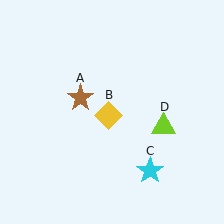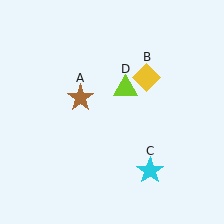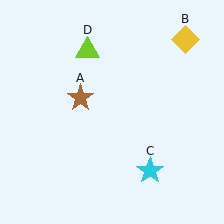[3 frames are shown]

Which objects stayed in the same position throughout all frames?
Brown star (object A) and cyan star (object C) remained stationary.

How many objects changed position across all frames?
2 objects changed position: yellow diamond (object B), lime triangle (object D).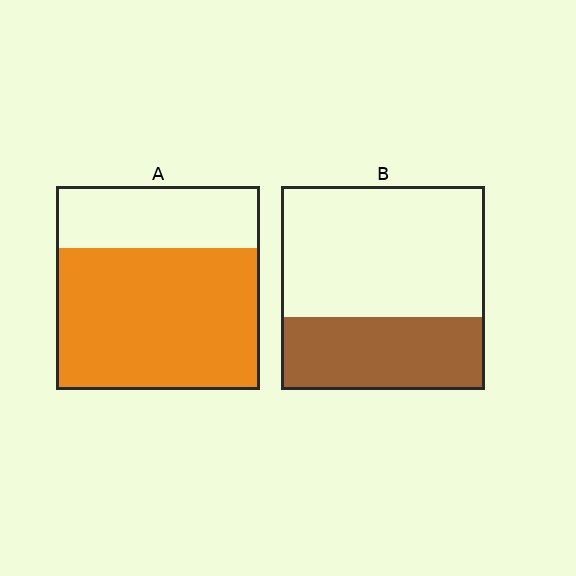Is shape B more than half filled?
No.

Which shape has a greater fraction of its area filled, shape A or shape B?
Shape A.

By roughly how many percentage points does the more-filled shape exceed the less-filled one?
By roughly 35 percentage points (A over B).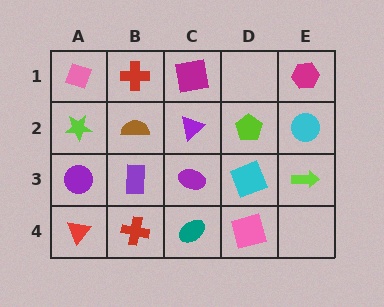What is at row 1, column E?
A magenta hexagon.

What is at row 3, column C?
A purple ellipse.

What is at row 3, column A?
A purple circle.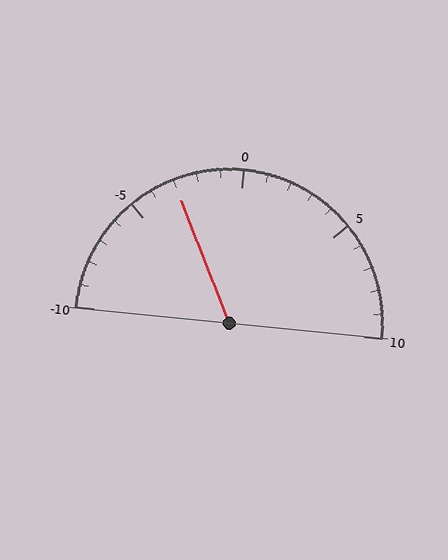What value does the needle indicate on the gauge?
The needle indicates approximately -3.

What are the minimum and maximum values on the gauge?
The gauge ranges from -10 to 10.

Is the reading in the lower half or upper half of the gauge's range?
The reading is in the lower half of the range (-10 to 10).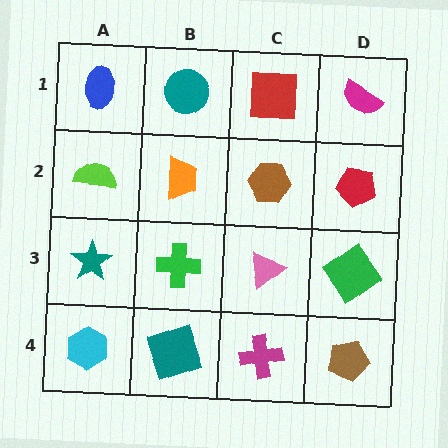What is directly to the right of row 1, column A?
A teal circle.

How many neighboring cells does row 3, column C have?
4.